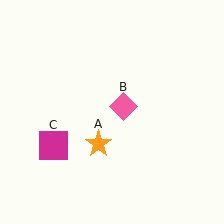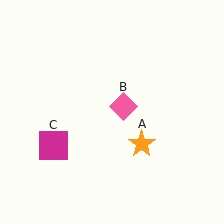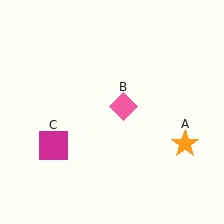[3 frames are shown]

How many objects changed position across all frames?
1 object changed position: orange star (object A).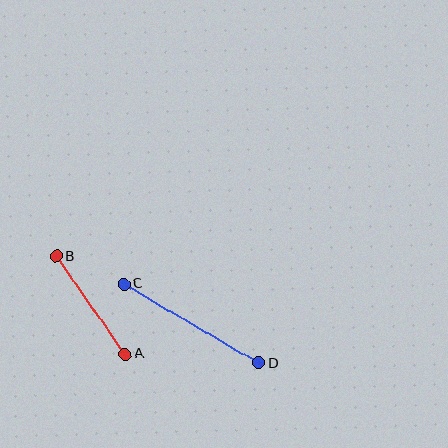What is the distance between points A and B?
The distance is approximately 120 pixels.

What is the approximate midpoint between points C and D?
The midpoint is at approximately (191, 323) pixels.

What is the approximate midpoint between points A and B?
The midpoint is at approximately (91, 305) pixels.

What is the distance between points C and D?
The distance is approximately 156 pixels.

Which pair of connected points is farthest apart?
Points C and D are farthest apart.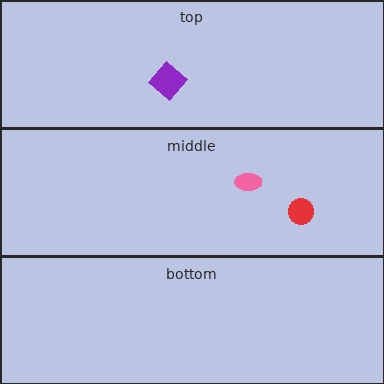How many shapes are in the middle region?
2.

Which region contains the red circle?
The middle region.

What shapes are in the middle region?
The pink ellipse, the red circle.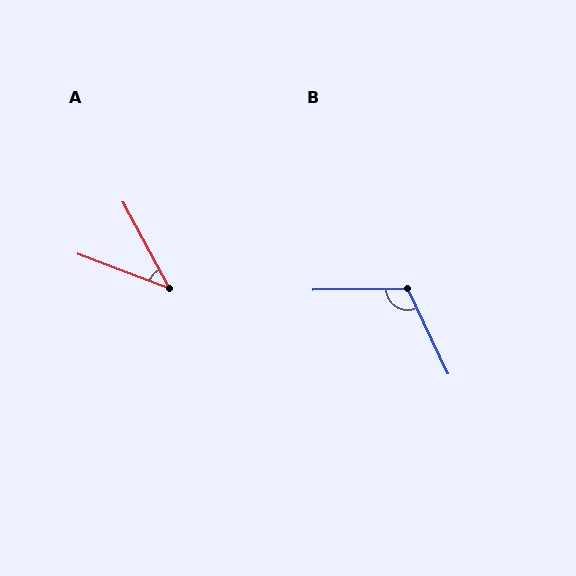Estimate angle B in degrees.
Approximately 114 degrees.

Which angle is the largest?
B, at approximately 114 degrees.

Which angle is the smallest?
A, at approximately 42 degrees.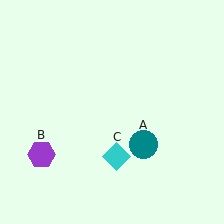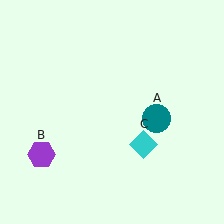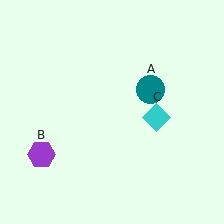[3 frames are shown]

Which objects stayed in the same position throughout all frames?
Purple hexagon (object B) remained stationary.